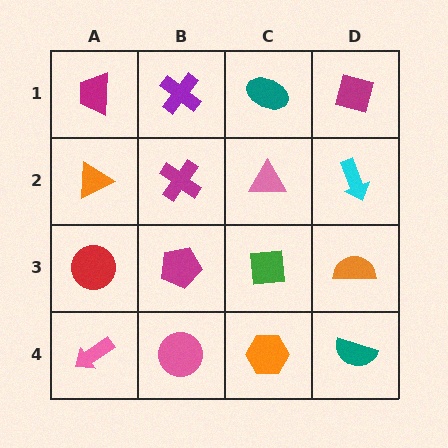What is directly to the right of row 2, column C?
A cyan arrow.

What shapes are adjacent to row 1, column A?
An orange triangle (row 2, column A), a purple cross (row 1, column B).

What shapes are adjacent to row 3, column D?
A cyan arrow (row 2, column D), a teal semicircle (row 4, column D), a green square (row 3, column C).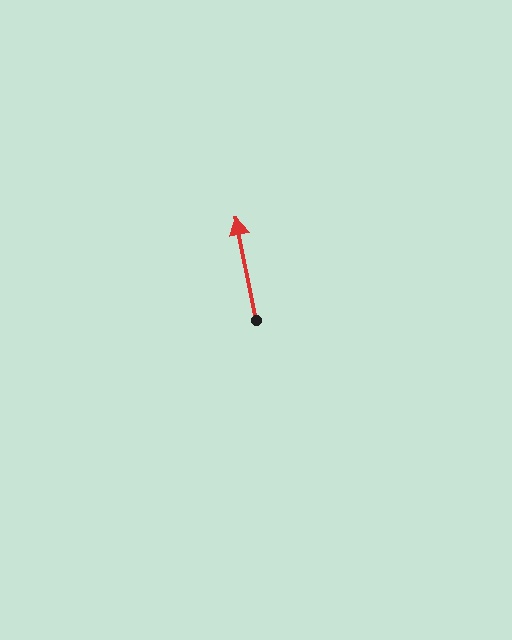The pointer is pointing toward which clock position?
Roughly 12 o'clock.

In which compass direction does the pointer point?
North.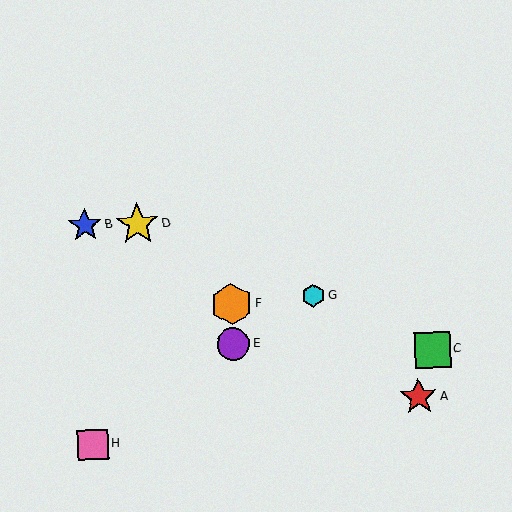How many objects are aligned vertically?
2 objects (E, F) are aligned vertically.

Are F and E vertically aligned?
Yes, both are at x≈232.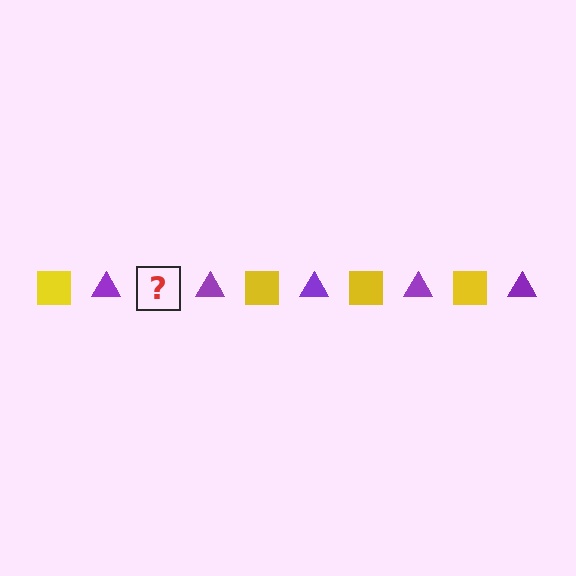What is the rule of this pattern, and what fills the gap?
The rule is that the pattern alternates between yellow square and purple triangle. The gap should be filled with a yellow square.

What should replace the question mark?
The question mark should be replaced with a yellow square.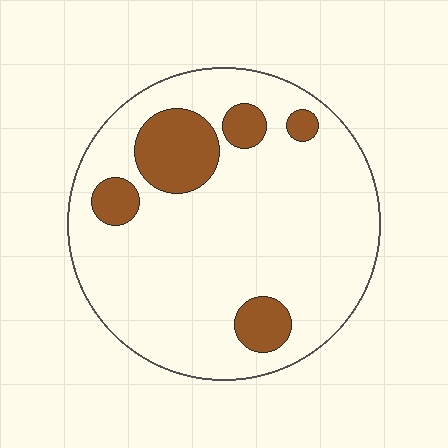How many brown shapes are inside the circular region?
5.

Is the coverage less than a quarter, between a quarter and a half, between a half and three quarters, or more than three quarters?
Less than a quarter.